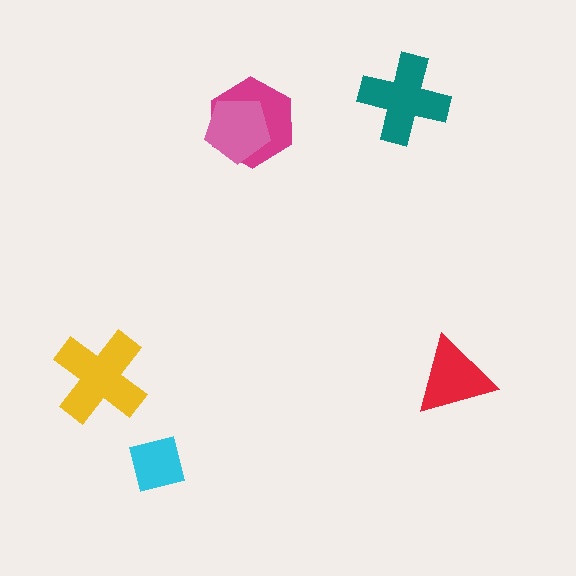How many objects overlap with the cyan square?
0 objects overlap with the cyan square.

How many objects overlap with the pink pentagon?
1 object overlaps with the pink pentagon.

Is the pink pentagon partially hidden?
No, no other shape covers it.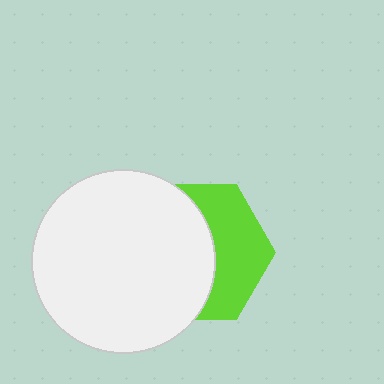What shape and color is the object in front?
The object in front is a white circle.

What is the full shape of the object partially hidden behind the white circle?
The partially hidden object is a lime hexagon.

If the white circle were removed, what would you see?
You would see the complete lime hexagon.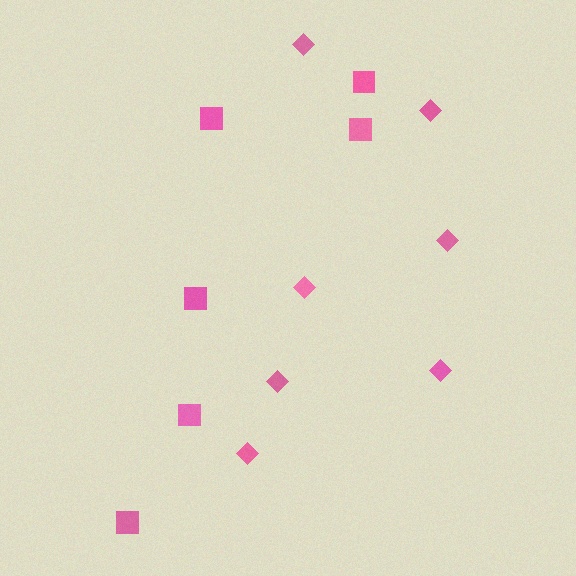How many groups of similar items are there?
There are 2 groups: one group of squares (6) and one group of diamonds (7).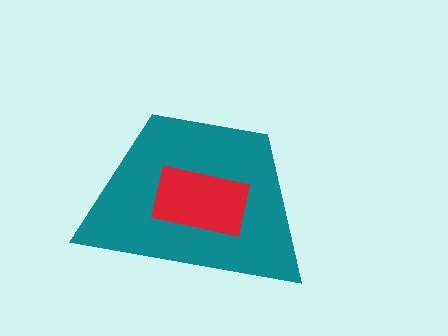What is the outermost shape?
The teal trapezoid.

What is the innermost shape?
The red rectangle.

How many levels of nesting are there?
2.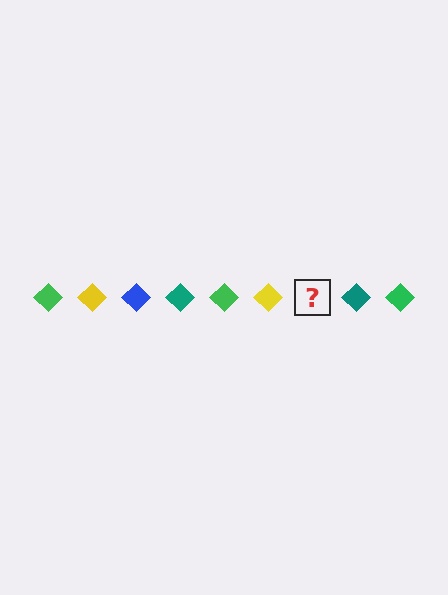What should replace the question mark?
The question mark should be replaced with a blue diamond.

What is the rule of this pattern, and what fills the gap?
The rule is that the pattern cycles through green, yellow, blue, teal diamonds. The gap should be filled with a blue diamond.